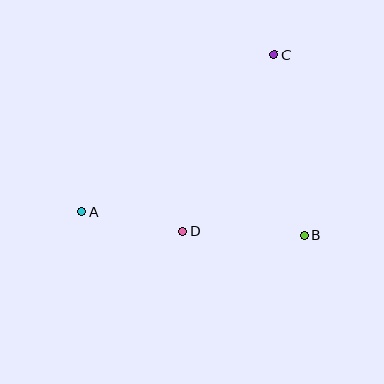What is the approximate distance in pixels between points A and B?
The distance between A and B is approximately 225 pixels.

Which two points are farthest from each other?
Points A and C are farthest from each other.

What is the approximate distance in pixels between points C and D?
The distance between C and D is approximately 198 pixels.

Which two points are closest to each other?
Points A and D are closest to each other.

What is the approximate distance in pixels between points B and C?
The distance between B and C is approximately 183 pixels.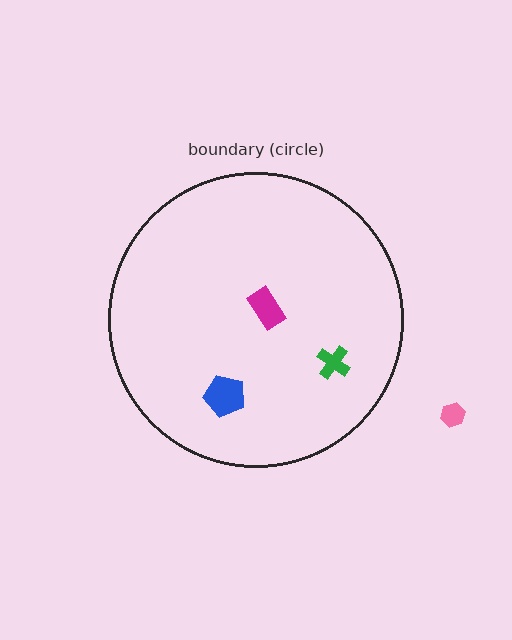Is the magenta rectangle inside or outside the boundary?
Inside.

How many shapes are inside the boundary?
3 inside, 1 outside.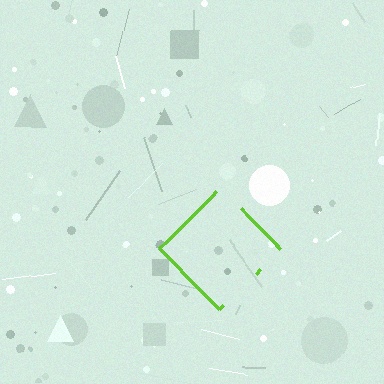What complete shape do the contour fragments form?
The contour fragments form a diamond.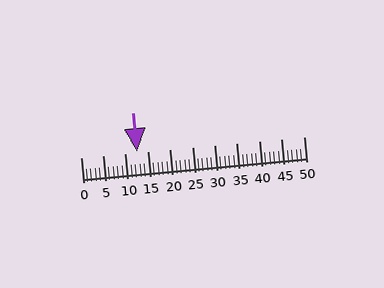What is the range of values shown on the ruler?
The ruler shows values from 0 to 50.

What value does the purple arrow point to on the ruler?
The purple arrow points to approximately 12.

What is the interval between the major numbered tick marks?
The major tick marks are spaced 5 units apart.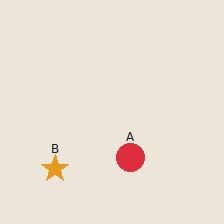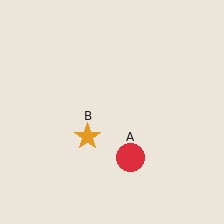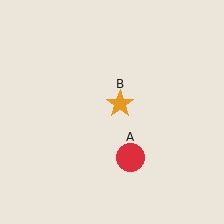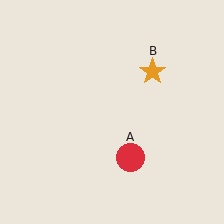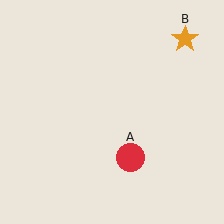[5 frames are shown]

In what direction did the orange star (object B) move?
The orange star (object B) moved up and to the right.